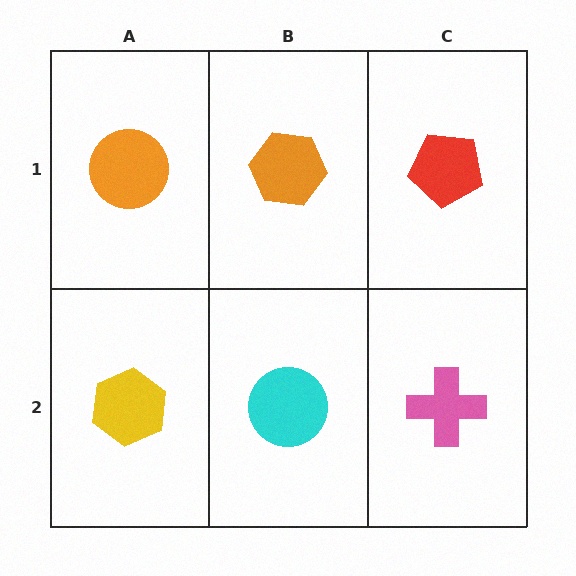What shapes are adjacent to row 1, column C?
A pink cross (row 2, column C), an orange hexagon (row 1, column B).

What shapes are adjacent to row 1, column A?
A yellow hexagon (row 2, column A), an orange hexagon (row 1, column B).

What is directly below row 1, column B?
A cyan circle.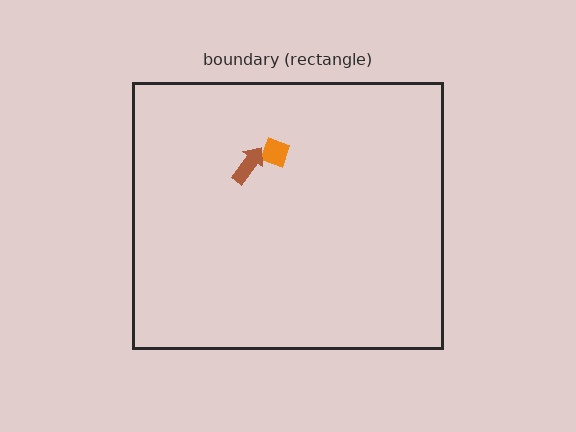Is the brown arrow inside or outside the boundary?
Inside.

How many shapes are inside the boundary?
2 inside, 0 outside.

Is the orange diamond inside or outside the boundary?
Inside.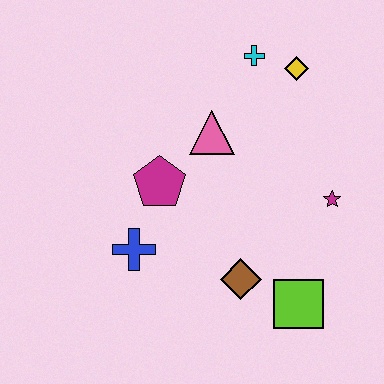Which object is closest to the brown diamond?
The lime square is closest to the brown diamond.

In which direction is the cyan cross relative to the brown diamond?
The cyan cross is above the brown diamond.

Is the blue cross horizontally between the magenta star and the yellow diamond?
No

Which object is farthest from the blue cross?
The yellow diamond is farthest from the blue cross.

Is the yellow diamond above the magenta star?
Yes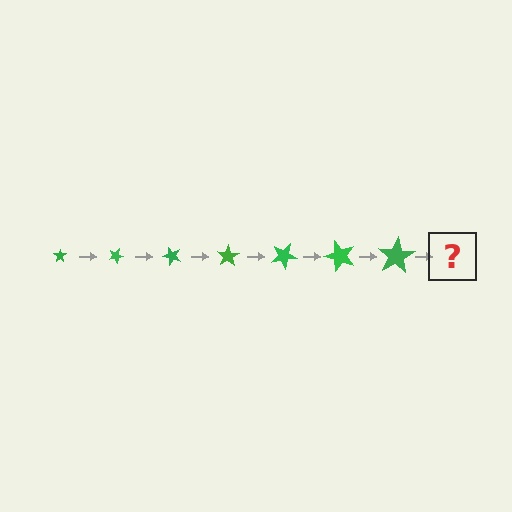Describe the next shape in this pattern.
It should be a star, larger than the previous one and rotated 175 degrees from the start.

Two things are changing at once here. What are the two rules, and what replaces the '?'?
The two rules are that the star grows larger each step and it rotates 25 degrees each step. The '?' should be a star, larger than the previous one and rotated 175 degrees from the start.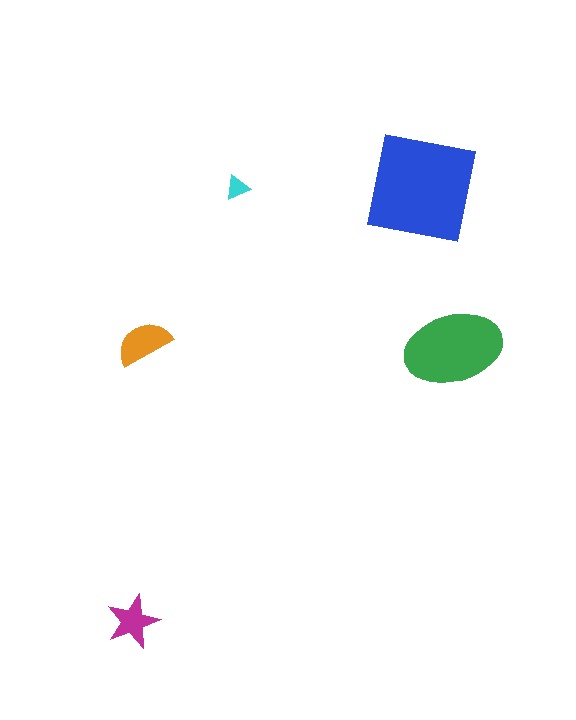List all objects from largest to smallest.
The blue square, the green ellipse, the orange semicircle, the magenta star, the cyan triangle.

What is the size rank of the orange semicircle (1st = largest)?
3rd.